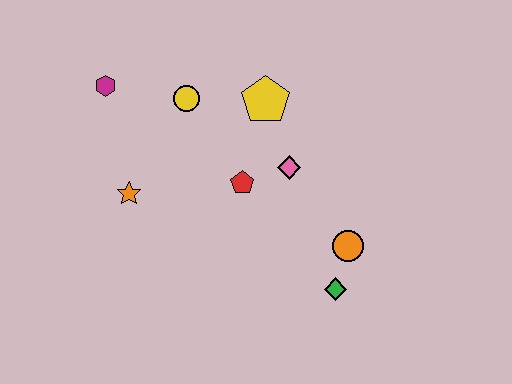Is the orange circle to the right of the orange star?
Yes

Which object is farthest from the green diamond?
The magenta hexagon is farthest from the green diamond.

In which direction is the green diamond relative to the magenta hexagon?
The green diamond is to the right of the magenta hexagon.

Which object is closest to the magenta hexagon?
The yellow circle is closest to the magenta hexagon.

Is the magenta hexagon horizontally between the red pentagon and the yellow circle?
No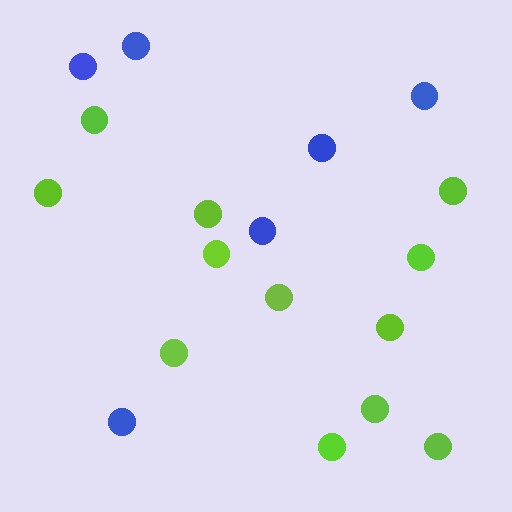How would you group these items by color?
There are 2 groups: one group of lime circles (12) and one group of blue circles (6).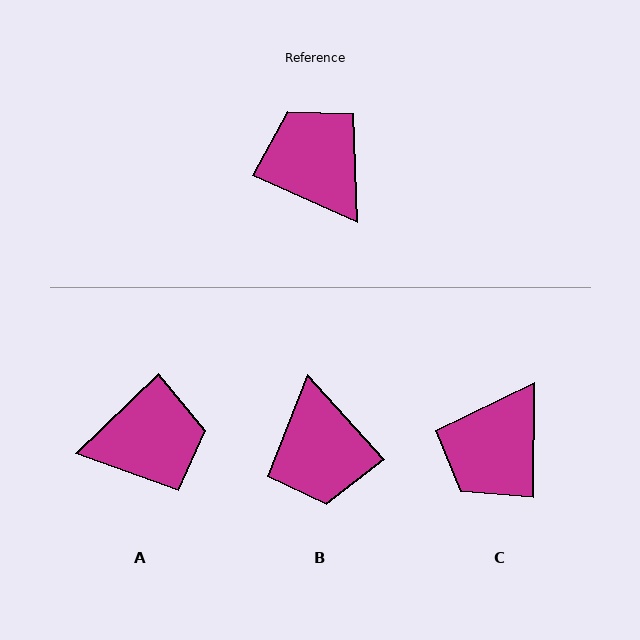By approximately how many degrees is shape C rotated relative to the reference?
Approximately 113 degrees counter-clockwise.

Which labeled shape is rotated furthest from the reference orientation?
B, about 156 degrees away.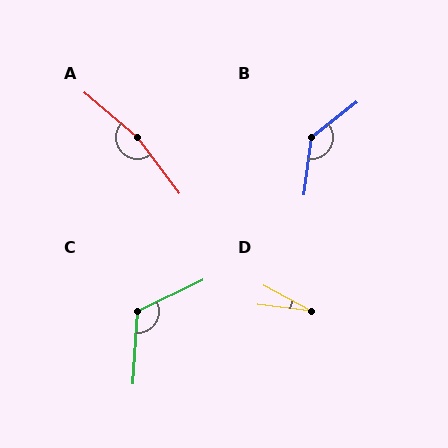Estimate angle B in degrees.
Approximately 136 degrees.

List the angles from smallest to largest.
D (21°), C (119°), B (136°), A (167°).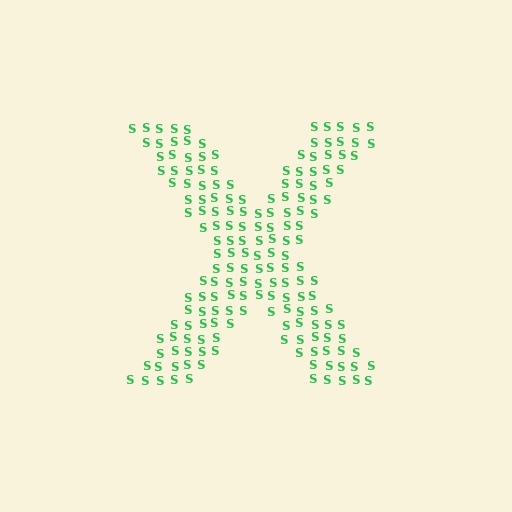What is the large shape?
The large shape is the letter X.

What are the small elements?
The small elements are letter S's.